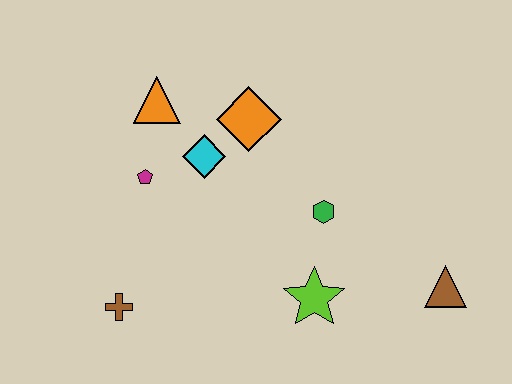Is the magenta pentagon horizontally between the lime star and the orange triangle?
No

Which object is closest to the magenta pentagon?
The cyan diamond is closest to the magenta pentagon.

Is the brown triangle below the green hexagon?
Yes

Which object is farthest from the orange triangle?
The brown triangle is farthest from the orange triangle.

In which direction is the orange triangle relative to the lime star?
The orange triangle is above the lime star.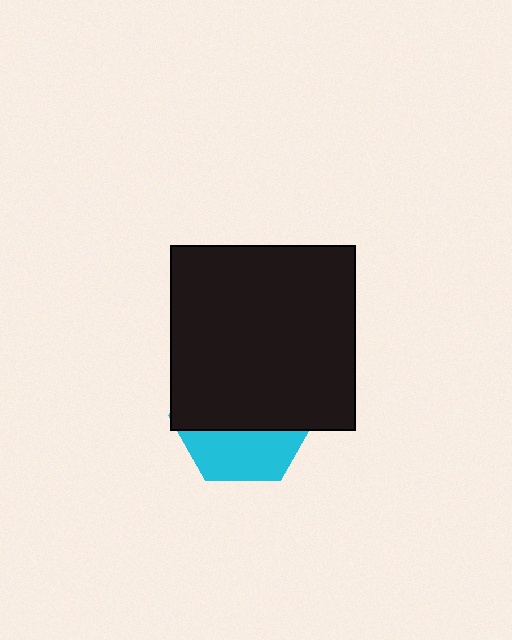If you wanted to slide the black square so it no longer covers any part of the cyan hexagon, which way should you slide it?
Slide it up — that is the most direct way to separate the two shapes.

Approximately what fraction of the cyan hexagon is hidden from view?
Roughly 65% of the cyan hexagon is hidden behind the black square.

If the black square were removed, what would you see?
You would see the complete cyan hexagon.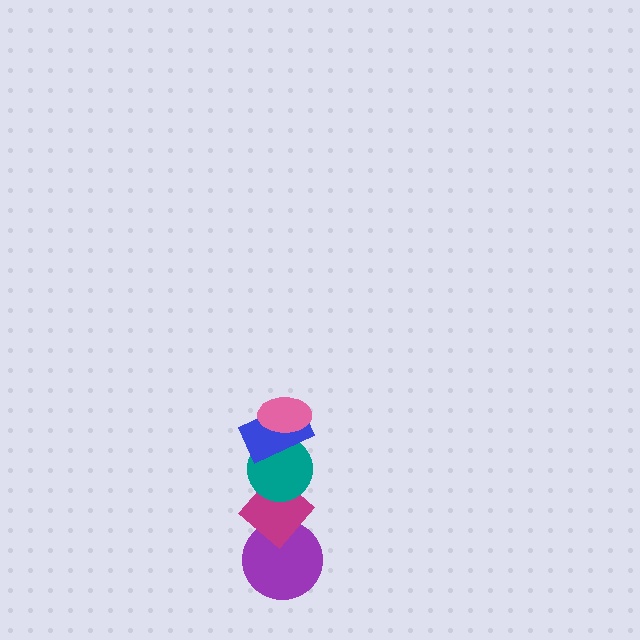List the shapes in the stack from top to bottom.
From top to bottom: the pink ellipse, the blue rectangle, the teal circle, the magenta diamond, the purple circle.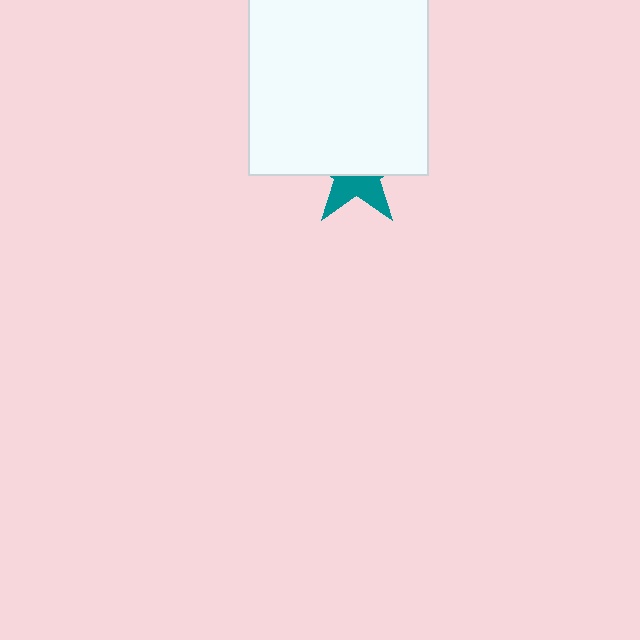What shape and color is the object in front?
The object in front is a white rectangle.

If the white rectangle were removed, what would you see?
You would see the complete teal star.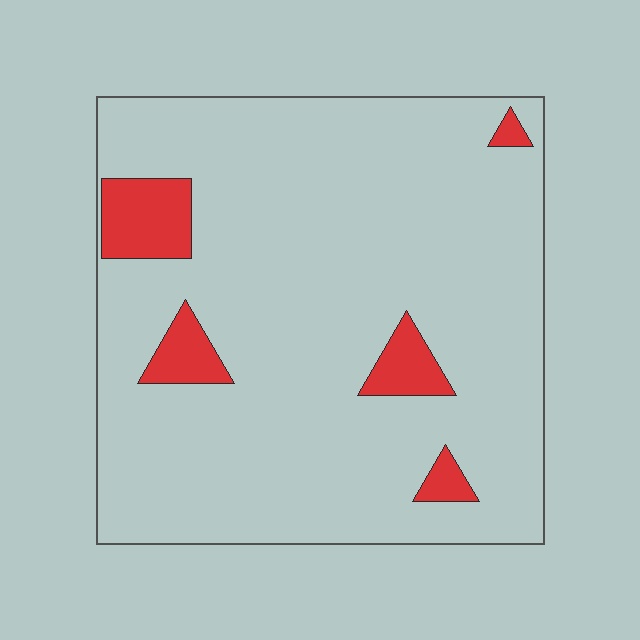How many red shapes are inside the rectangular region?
5.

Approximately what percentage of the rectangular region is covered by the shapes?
Approximately 10%.